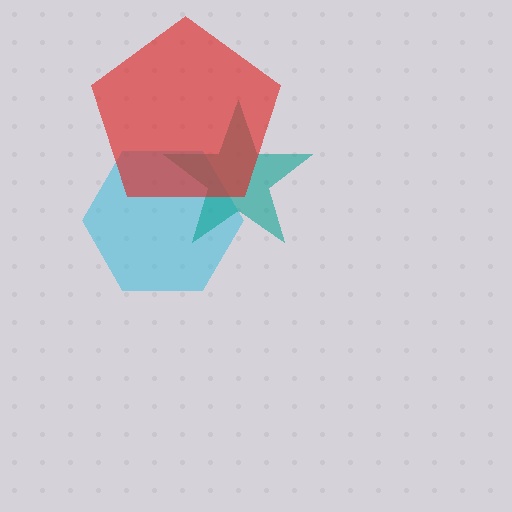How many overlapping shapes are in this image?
There are 3 overlapping shapes in the image.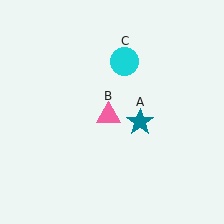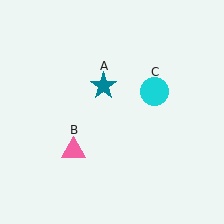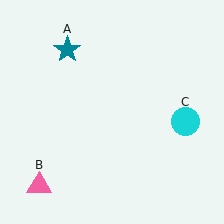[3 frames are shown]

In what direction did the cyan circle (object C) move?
The cyan circle (object C) moved down and to the right.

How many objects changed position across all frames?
3 objects changed position: teal star (object A), pink triangle (object B), cyan circle (object C).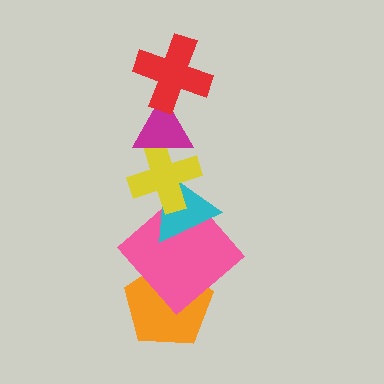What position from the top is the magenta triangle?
The magenta triangle is 2nd from the top.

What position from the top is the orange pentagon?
The orange pentagon is 6th from the top.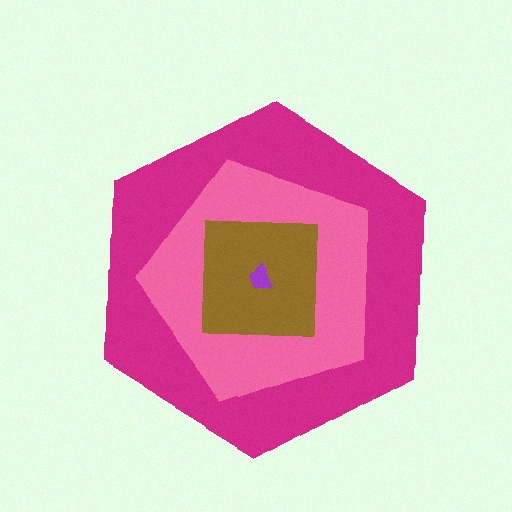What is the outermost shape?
The magenta hexagon.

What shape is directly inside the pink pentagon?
The brown square.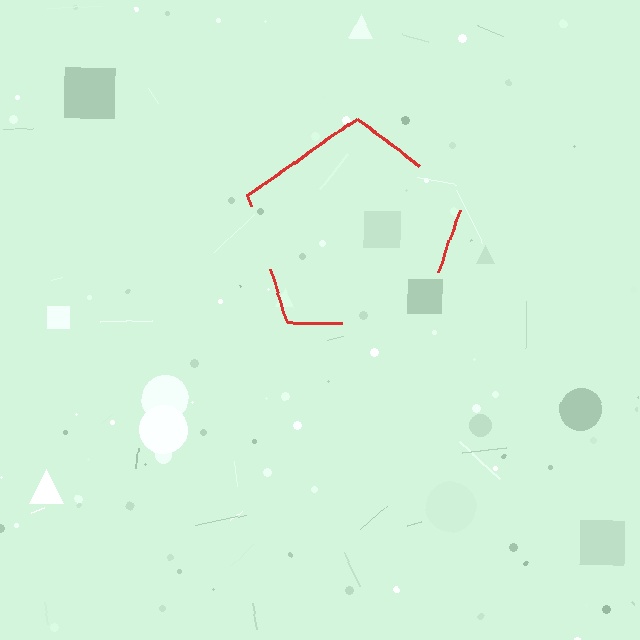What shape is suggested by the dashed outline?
The dashed outline suggests a pentagon.